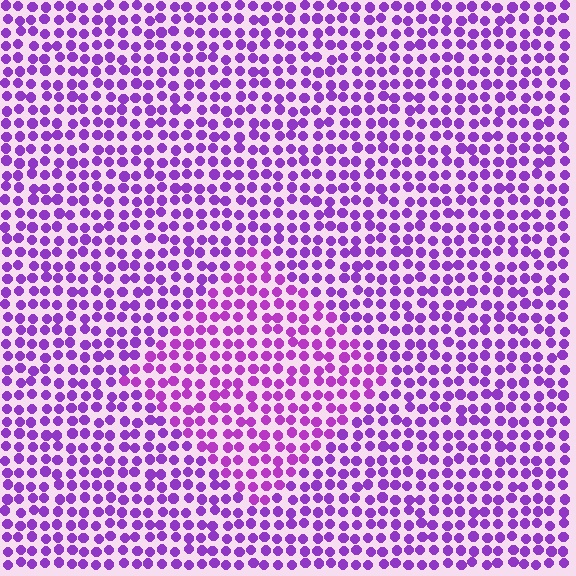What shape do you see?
I see a diamond.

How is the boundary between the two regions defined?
The boundary is defined purely by a slight shift in hue (about 17 degrees). Spacing, size, and orientation are identical on both sides.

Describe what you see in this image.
The image is filled with small purple elements in a uniform arrangement. A diamond-shaped region is visible where the elements are tinted to a slightly different hue, forming a subtle color boundary.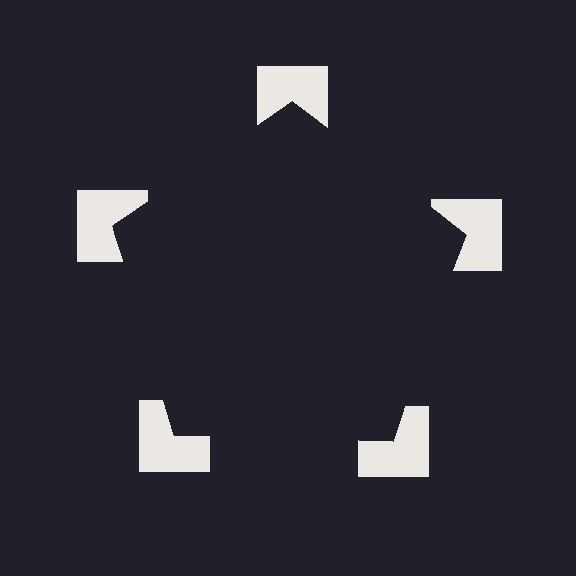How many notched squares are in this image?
There are 5 — one at each vertex of the illusory pentagon.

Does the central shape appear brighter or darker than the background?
It typically appears slightly darker than the background, even though no actual brightness change is drawn.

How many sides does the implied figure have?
5 sides.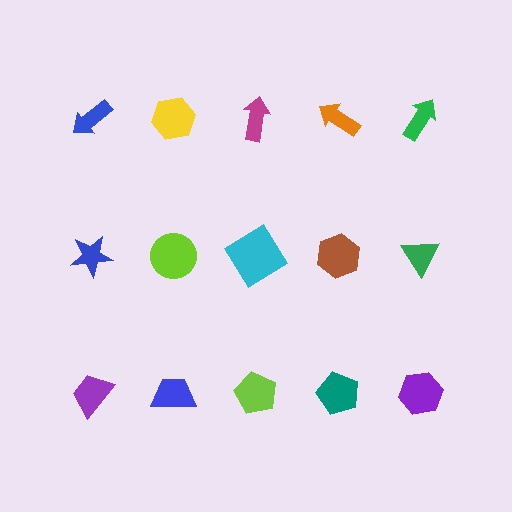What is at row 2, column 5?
A green triangle.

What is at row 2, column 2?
A lime circle.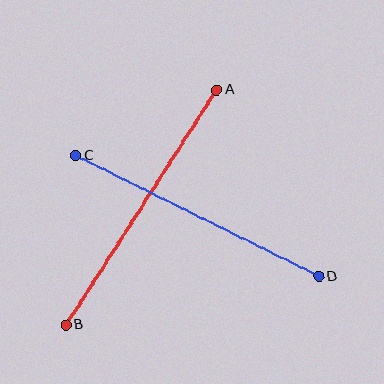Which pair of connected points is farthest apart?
Points A and B are farthest apart.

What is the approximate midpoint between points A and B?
The midpoint is at approximately (141, 207) pixels.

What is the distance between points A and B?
The distance is approximately 279 pixels.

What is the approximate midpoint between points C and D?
The midpoint is at approximately (197, 216) pixels.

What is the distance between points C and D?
The distance is approximately 271 pixels.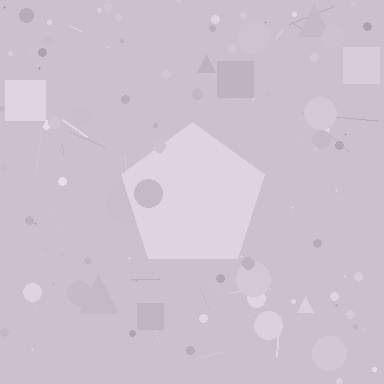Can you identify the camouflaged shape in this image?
The camouflaged shape is a pentagon.